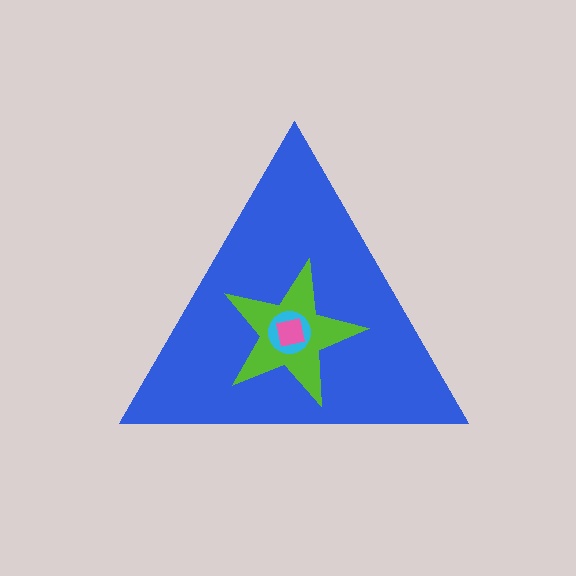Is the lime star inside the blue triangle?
Yes.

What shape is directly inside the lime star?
The cyan circle.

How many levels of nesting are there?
4.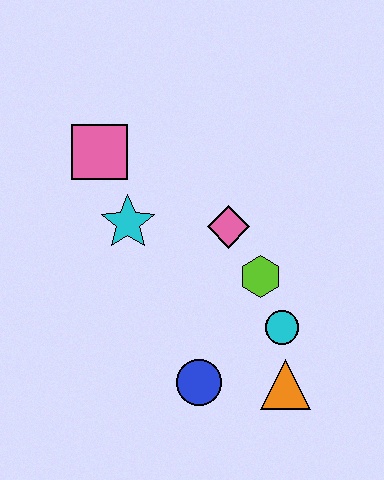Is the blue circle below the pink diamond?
Yes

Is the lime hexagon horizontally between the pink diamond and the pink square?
No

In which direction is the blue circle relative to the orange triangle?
The blue circle is to the left of the orange triangle.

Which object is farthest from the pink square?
The orange triangle is farthest from the pink square.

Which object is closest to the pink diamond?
The lime hexagon is closest to the pink diamond.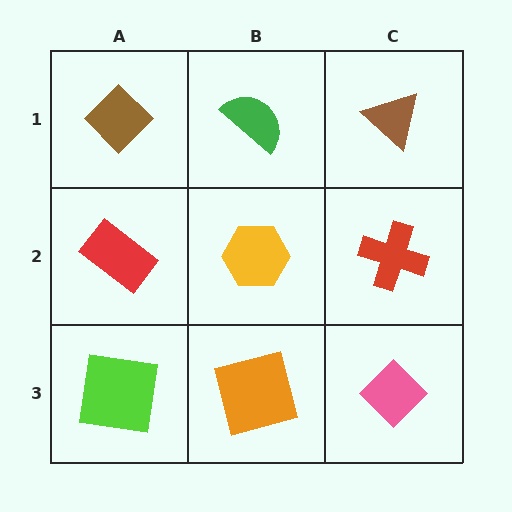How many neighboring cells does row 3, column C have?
2.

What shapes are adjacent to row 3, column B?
A yellow hexagon (row 2, column B), a lime square (row 3, column A), a pink diamond (row 3, column C).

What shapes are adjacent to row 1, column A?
A red rectangle (row 2, column A), a green semicircle (row 1, column B).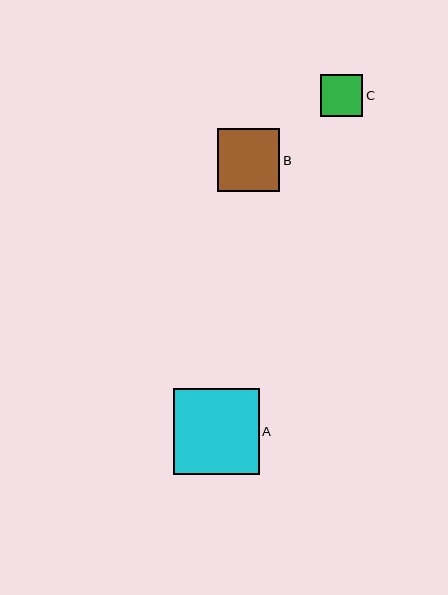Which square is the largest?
Square A is the largest with a size of approximately 86 pixels.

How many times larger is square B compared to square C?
Square B is approximately 1.5 times the size of square C.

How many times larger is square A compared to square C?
Square A is approximately 2.0 times the size of square C.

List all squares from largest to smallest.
From largest to smallest: A, B, C.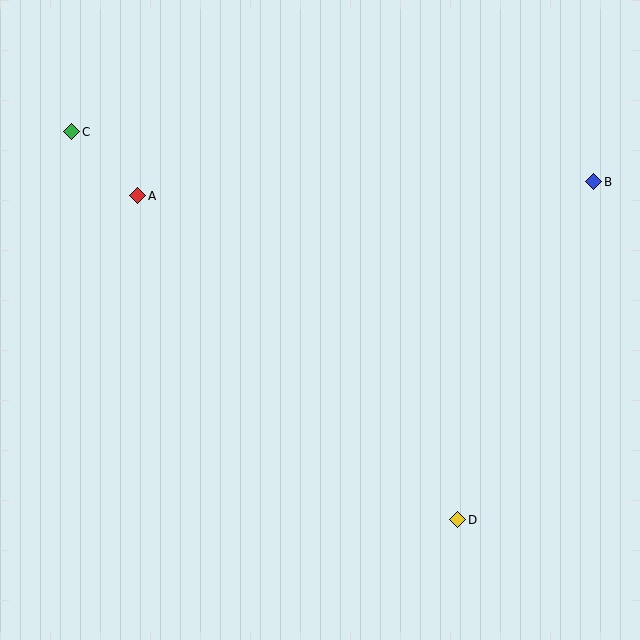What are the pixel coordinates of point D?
Point D is at (458, 520).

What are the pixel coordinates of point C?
Point C is at (72, 132).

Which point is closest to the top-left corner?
Point C is closest to the top-left corner.